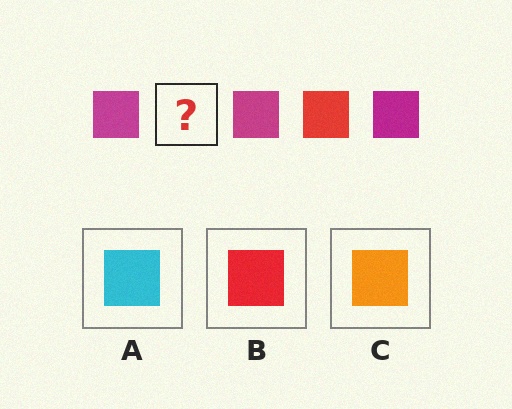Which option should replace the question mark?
Option B.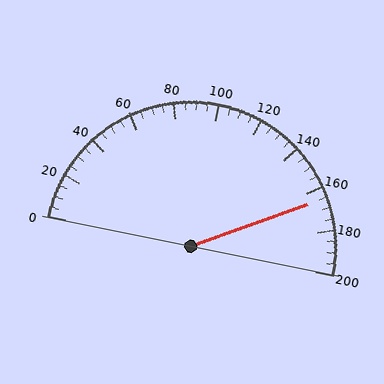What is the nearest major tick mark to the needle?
The nearest major tick mark is 160.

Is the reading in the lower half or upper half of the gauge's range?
The reading is in the upper half of the range (0 to 200).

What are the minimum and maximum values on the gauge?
The gauge ranges from 0 to 200.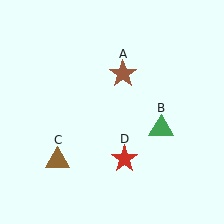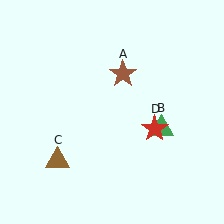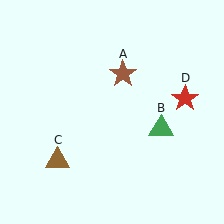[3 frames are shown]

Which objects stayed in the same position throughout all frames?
Brown star (object A) and green triangle (object B) and brown triangle (object C) remained stationary.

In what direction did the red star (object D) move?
The red star (object D) moved up and to the right.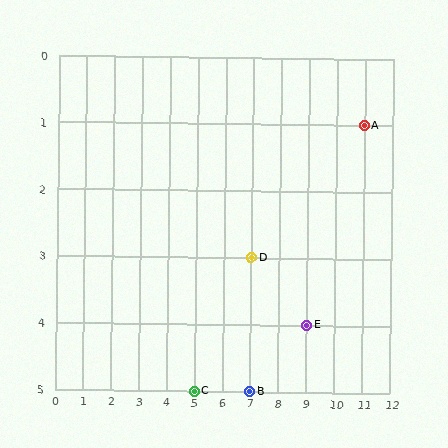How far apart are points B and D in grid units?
Points B and D are 2 rows apart.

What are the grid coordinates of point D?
Point D is at grid coordinates (7, 3).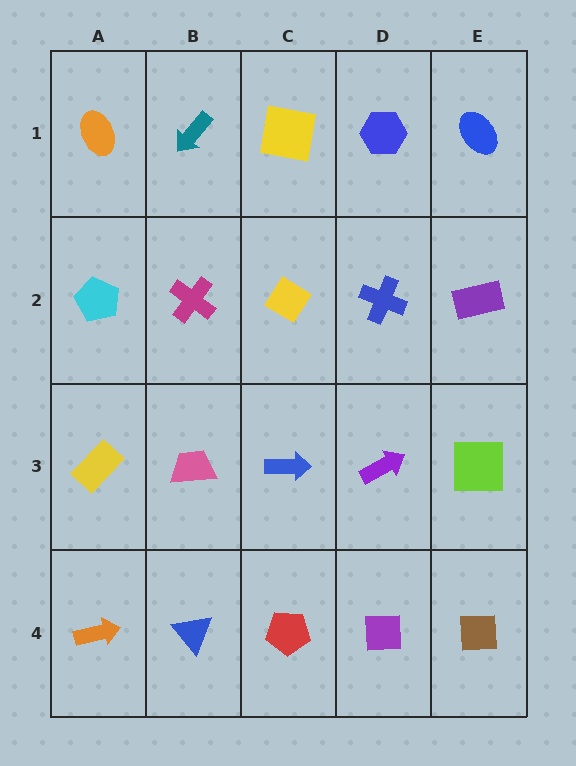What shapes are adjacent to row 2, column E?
A blue ellipse (row 1, column E), a lime square (row 3, column E), a blue cross (row 2, column D).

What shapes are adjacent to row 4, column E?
A lime square (row 3, column E), a purple square (row 4, column D).